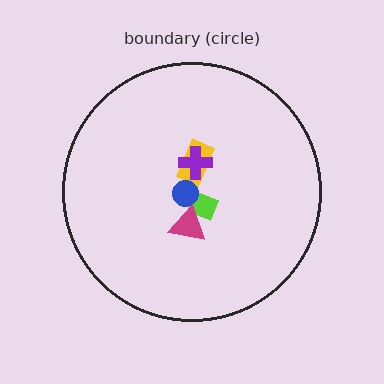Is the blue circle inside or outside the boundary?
Inside.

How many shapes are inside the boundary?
5 inside, 0 outside.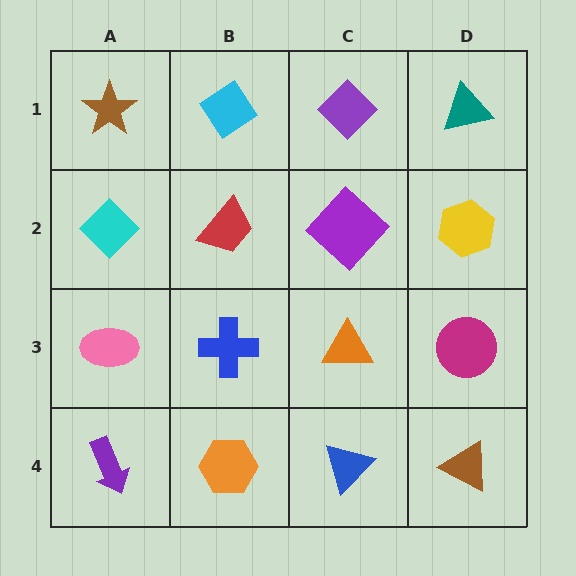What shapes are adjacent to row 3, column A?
A cyan diamond (row 2, column A), a purple arrow (row 4, column A), a blue cross (row 3, column B).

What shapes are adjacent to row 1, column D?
A yellow hexagon (row 2, column D), a purple diamond (row 1, column C).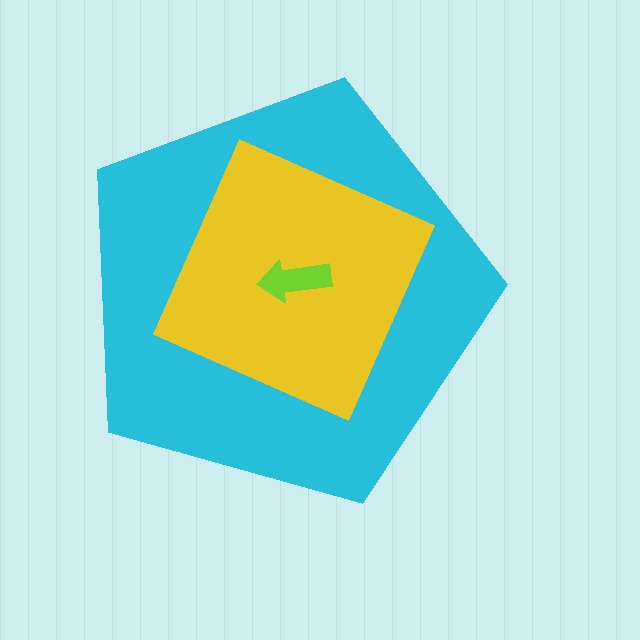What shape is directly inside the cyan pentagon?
The yellow diamond.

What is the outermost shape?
The cyan pentagon.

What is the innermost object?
The lime arrow.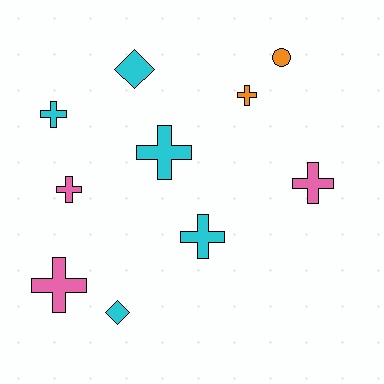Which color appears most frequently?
Cyan, with 5 objects.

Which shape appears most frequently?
Cross, with 7 objects.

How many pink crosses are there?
There are 3 pink crosses.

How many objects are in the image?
There are 10 objects.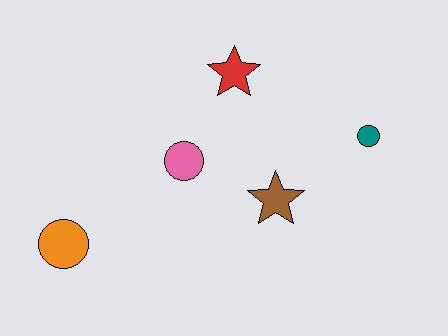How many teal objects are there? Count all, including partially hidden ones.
There is 1 teal object.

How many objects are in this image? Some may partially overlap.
There are 5 objects.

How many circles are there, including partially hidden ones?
There are 3 circles.